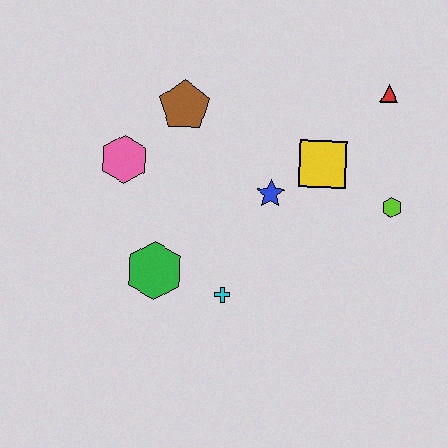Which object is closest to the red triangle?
The yellow square is closest to the red triangle.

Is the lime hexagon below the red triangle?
Yes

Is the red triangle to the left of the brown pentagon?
No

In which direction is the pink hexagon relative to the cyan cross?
The pink hexagon is above the cyan cross.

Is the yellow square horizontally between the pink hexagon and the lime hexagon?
Yes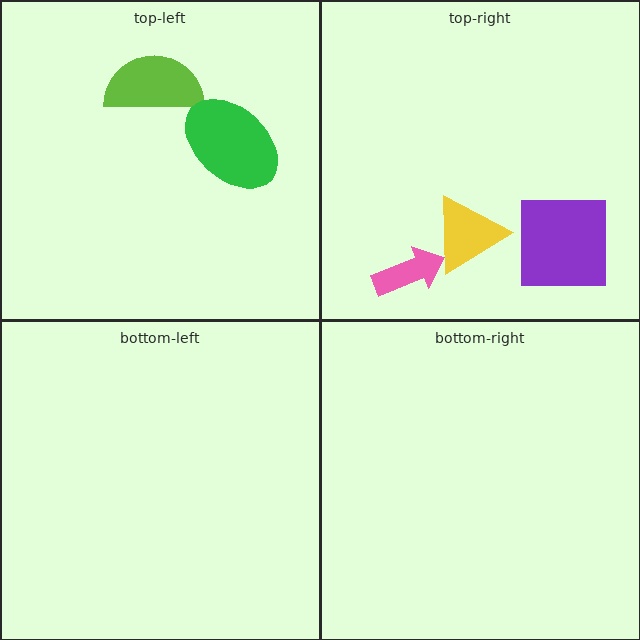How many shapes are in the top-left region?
2.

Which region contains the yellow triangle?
The top-right region.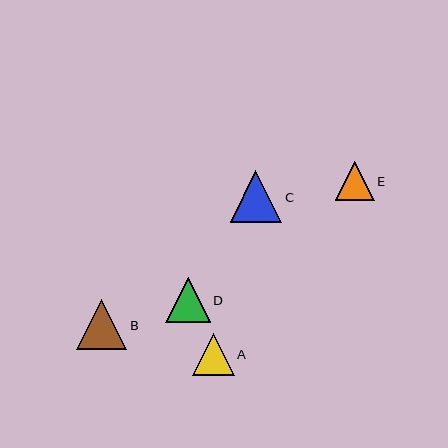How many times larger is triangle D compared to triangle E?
Triangle D is approximately 1.1 times the size of triangle E.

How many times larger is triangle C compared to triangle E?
Triangle C is approximately 1.3 times the size of triangle E.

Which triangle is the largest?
Triangle C is the largest with a size of approximately 52 pixels.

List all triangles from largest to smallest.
From largest to smallest: C, B, D, A, E.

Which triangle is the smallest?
Triangle E is the smallest with a size of approximately 39 pixels.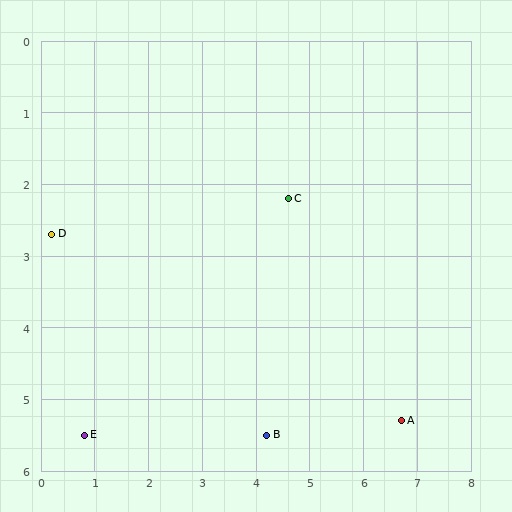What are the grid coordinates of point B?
Point B is at approximately (4.2, 5.5).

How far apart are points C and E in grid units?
Points C and E are about 5.0 grid units apart.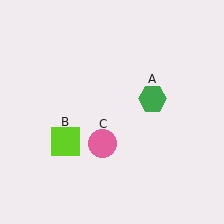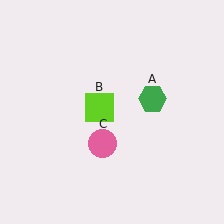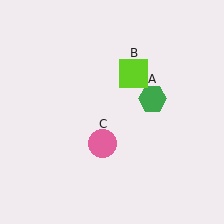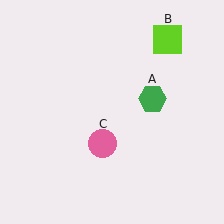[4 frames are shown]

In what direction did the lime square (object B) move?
The lime square (object B) moved up and to the right.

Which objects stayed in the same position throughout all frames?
Green hexagon (object A) and pink circle (object C) remained stationary.